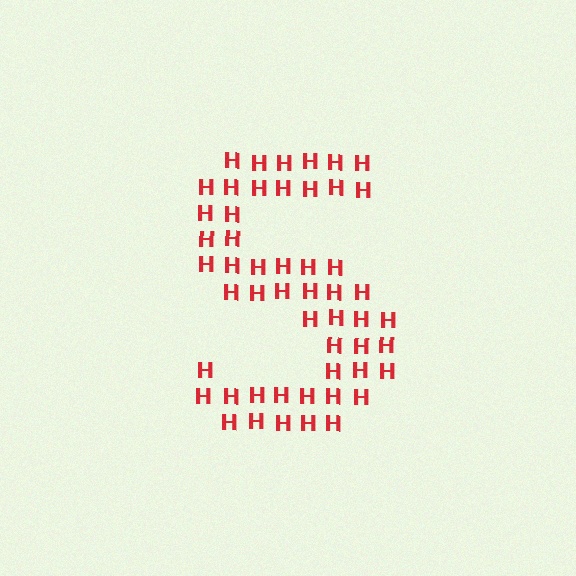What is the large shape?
The large shape is the letter S.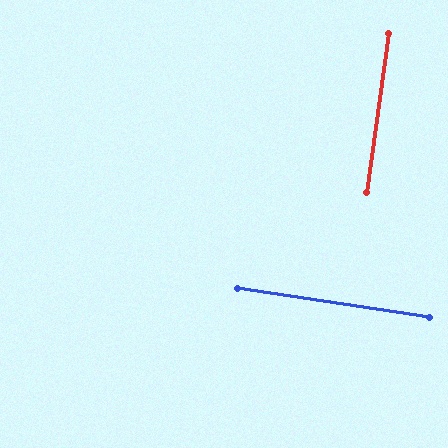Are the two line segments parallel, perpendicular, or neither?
Perpendicular — they meet at approximately 89°.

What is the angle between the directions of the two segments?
Approximately 89 degrees.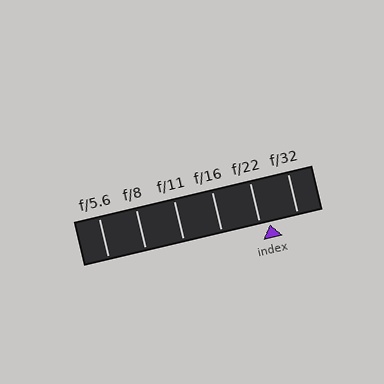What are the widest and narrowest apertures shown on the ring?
The widest aperture shown is f/5.6 and the narrowest is f/32.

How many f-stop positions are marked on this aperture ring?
There are 6 f-stop positions marked.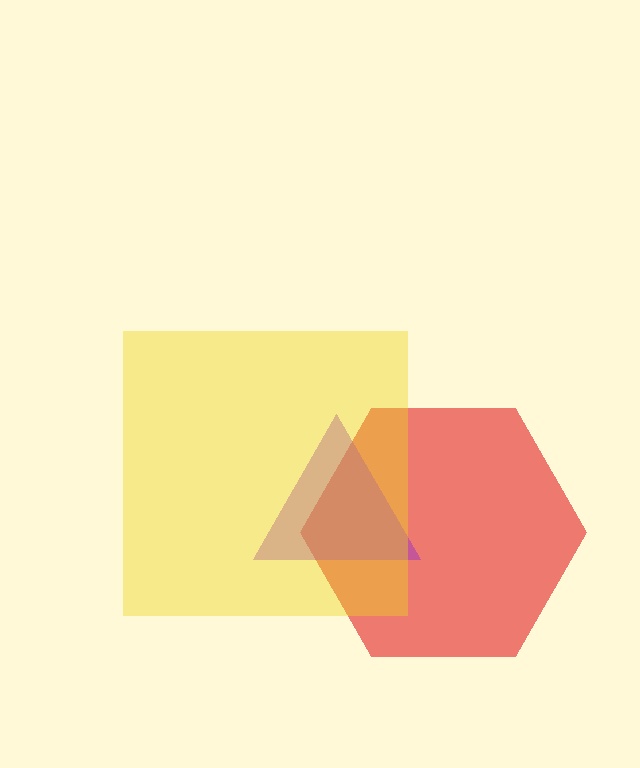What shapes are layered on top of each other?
The layered shapes are: a red hexagon, a purple triangle, a yellow square.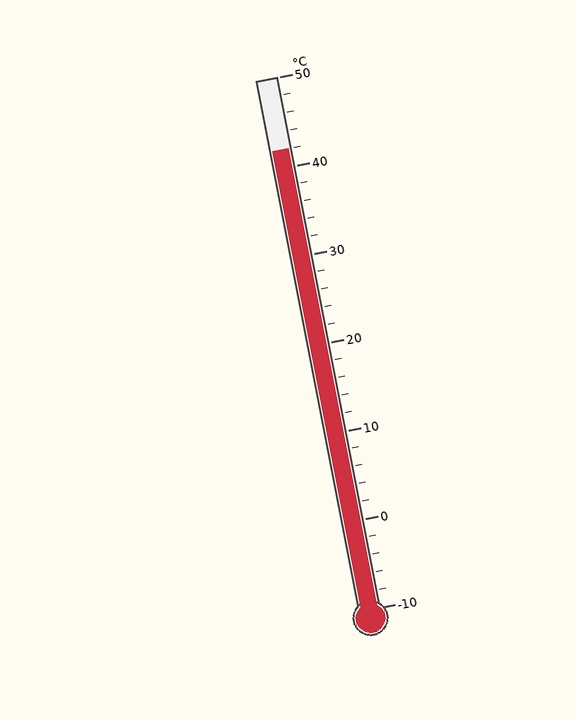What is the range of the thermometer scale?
The thermometer scale ranges from -10°C to 50°C.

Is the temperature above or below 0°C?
The temperature is above 0°C.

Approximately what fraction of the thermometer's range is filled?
The thermometer is filled to approximately 85% of its range.